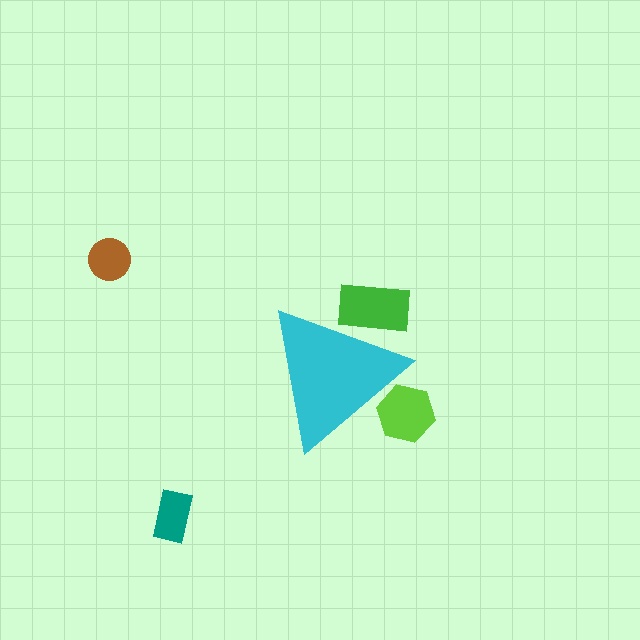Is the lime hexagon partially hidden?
Yes, the lime hexagon is partially hidden behind the cyan triangle.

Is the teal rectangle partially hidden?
No, the teal rectangle is fully visible.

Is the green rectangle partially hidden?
Yes, the green rectangle is partially hidden behind the cyan triangle.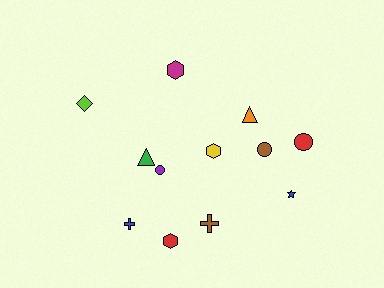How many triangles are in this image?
There are 2 triangles.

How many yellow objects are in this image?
There is 1 yellow object.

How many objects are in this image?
There are 12 objects.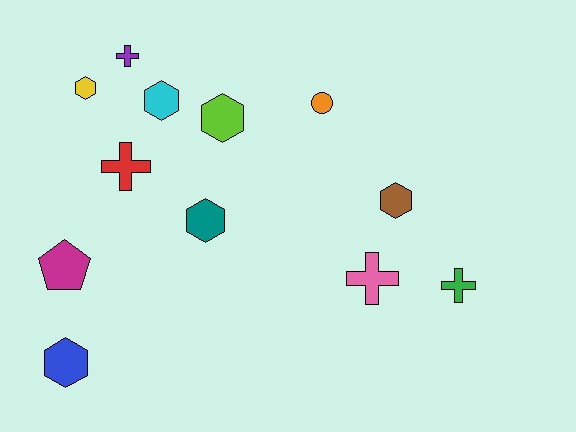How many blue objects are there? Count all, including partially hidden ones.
There is 1 blue object.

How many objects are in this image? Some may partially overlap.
There are 12 objects.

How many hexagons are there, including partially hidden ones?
There are 6 hexagons.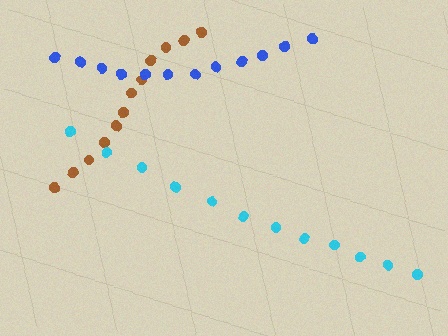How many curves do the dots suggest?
There are 3 distinct paths.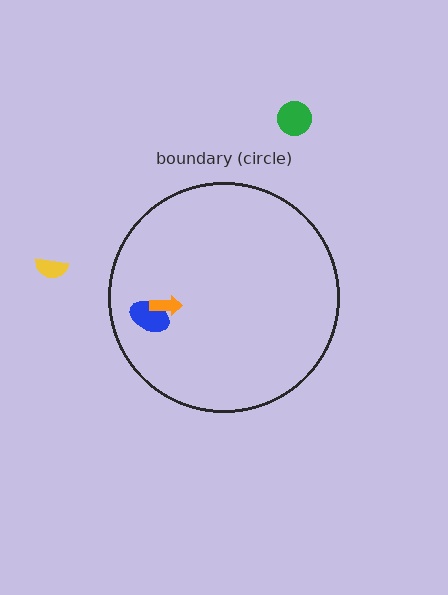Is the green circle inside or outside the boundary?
Outside.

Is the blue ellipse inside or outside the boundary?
Inside.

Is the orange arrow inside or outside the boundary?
Inside.